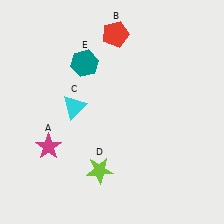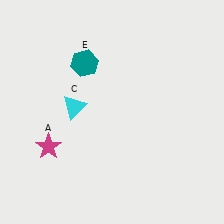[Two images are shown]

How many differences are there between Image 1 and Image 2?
There are 2 differences between the two images.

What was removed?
The lime star (D), the red pentagon (B) were removed in Image 2.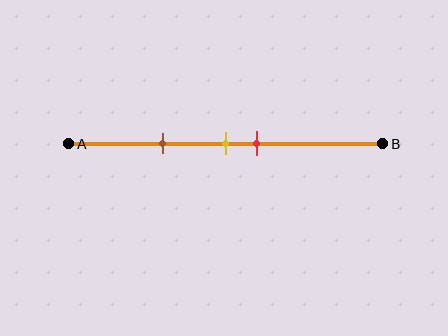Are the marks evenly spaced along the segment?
No, the marks are not evenly spaced.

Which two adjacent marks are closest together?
The yellow and red marks are the closest adjacent pair.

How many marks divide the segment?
There are 3 marks dividing the segment.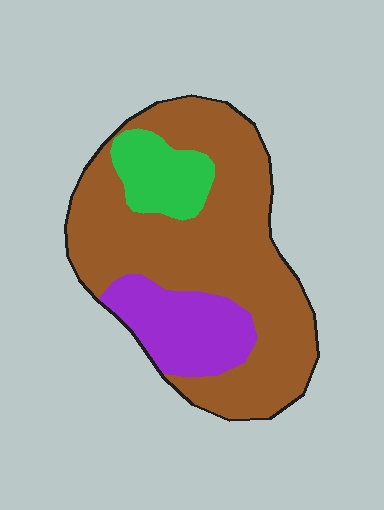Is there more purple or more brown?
Brown.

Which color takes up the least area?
Green, at roughly 10%.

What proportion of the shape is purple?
Purple takes up about one fifth (1/5) of the shape.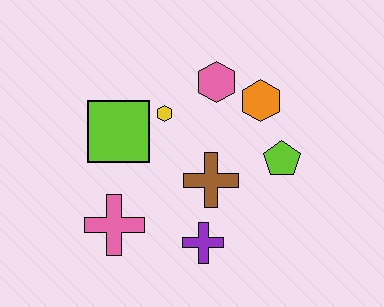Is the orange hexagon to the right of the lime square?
Yes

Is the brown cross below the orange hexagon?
Yes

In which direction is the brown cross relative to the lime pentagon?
The brown cross is to the left of the lime pentagon.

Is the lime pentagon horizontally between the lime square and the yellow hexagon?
No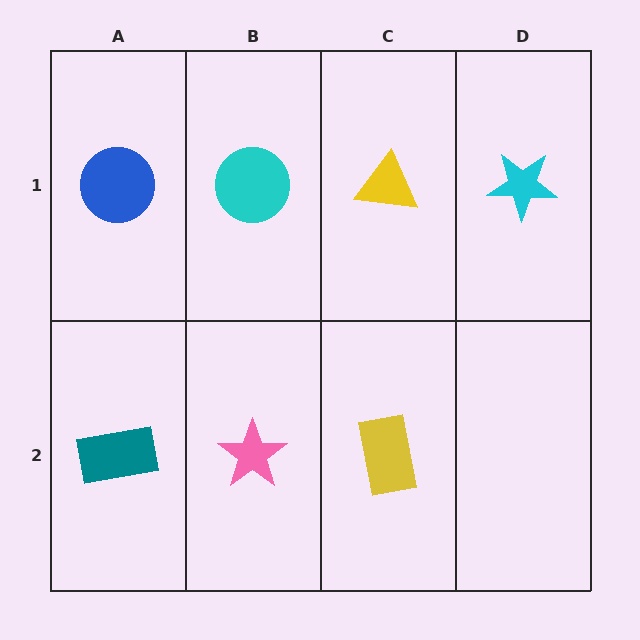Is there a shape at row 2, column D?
No, that cell is empty.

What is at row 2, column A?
A teal rectangle.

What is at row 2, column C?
A yellow rectangle.